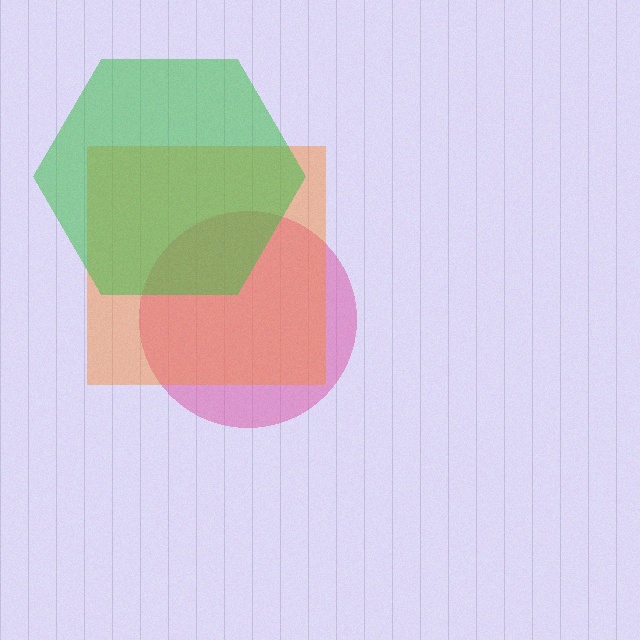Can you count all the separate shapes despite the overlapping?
Yes, there are 3 separate shapes.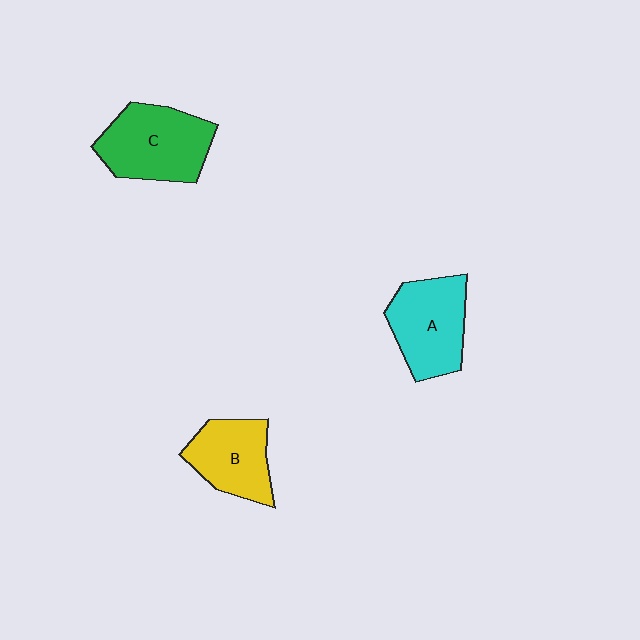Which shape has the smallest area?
Shape B (yellow).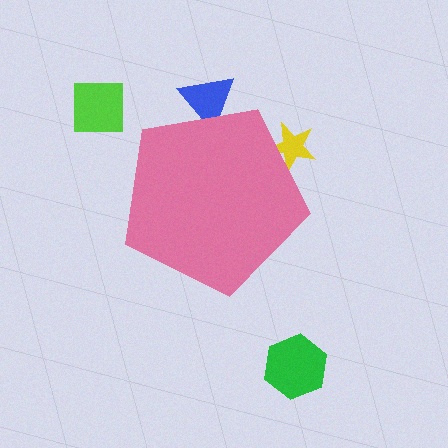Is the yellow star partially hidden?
Yes, the yellow star is partially hidden behind the pink pentagon.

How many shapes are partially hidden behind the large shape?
2 shapes are partially hidden.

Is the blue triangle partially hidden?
Yes, the blue triangle is partially hidden behind the pink pentagon.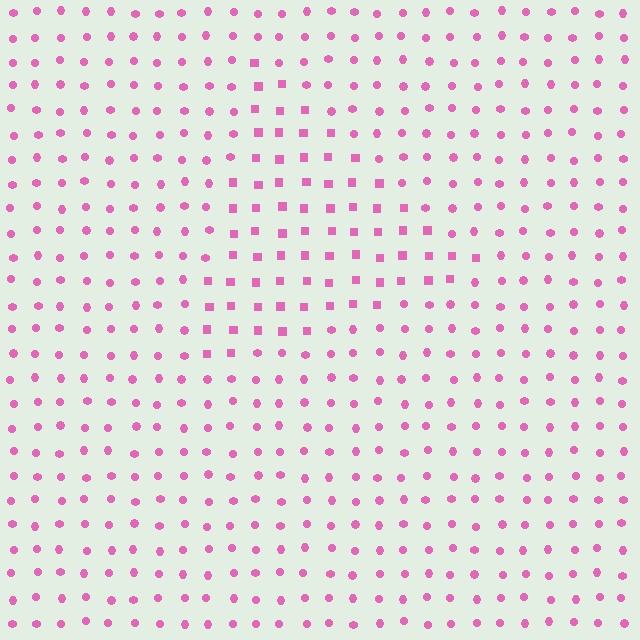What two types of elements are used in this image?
The image uses squares inside the triangle region and circles outside it.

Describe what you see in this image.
The image is filled with small pink elements arranged in a uniform grid. A triangle-shaped region contains squares, while the surrounding area contains circles. The boundary is defined purely by the change in element shape.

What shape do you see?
I see a triangle.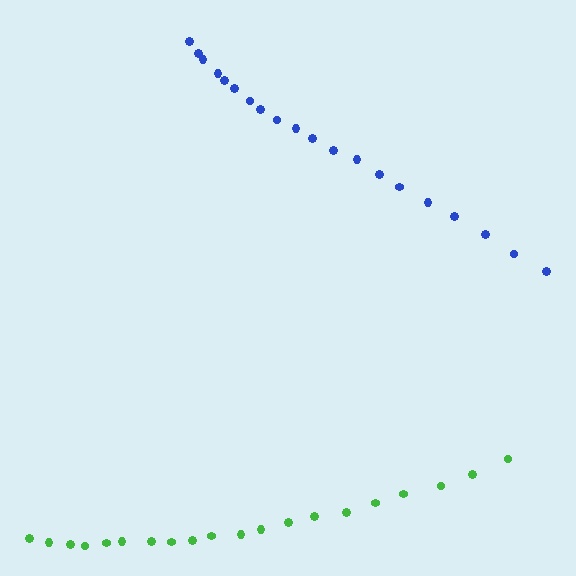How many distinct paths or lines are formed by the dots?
There are 2 distinct paths.